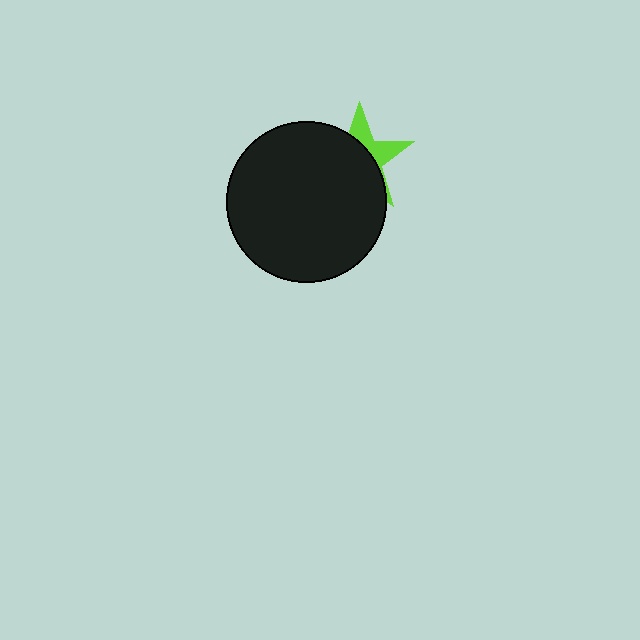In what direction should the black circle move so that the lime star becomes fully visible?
The black circle should move toward the lower-left. That is the shortest direction to clear the overlap and leave the lime star fully visible.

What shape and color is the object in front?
The object in front is a black circle.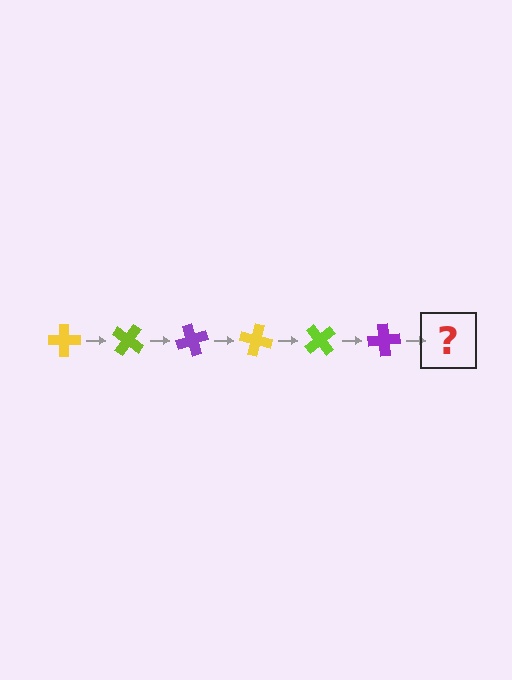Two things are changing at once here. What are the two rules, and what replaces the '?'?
The two rules are that it rotates 35 degrees each step and the color cycles through yellow, lime, and purple. The '?' should be a yellow cross, rotated 210 degrees from the start.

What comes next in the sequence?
The next element should be a yellow cross, rotated 210 degrees from the start.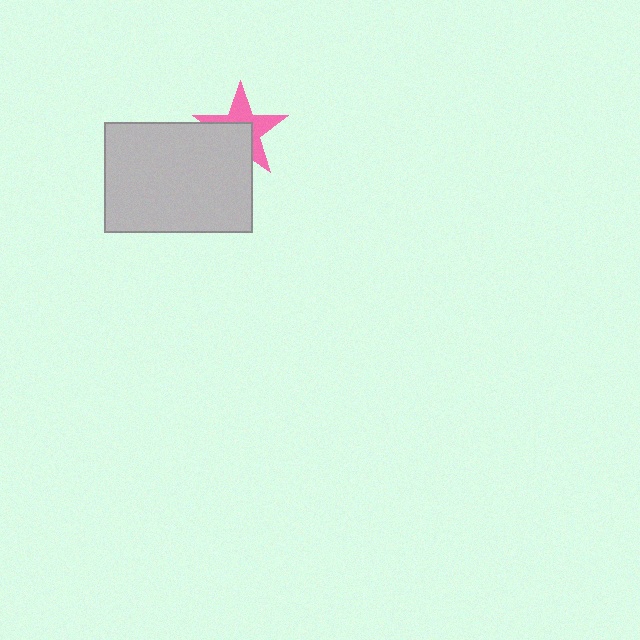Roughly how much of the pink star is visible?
About half of it is visible (roughly 51%).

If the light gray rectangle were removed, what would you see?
You would see the complete pink star.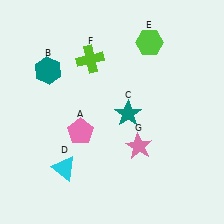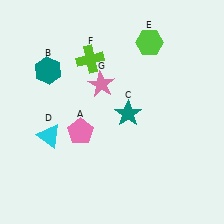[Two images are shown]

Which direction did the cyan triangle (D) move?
The cyan triangle (D) moved up.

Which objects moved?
The objects that moved are: the cyan triangle (D), the pink star (G).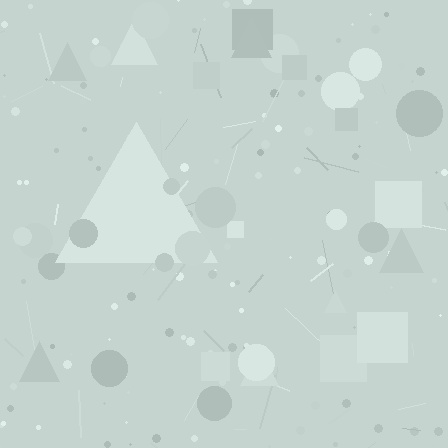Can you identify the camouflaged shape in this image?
The camouflaged shape is a triangle.